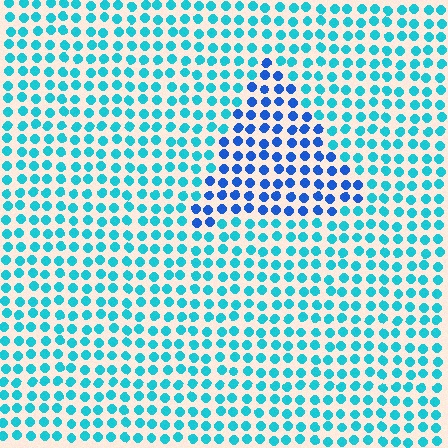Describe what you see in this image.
The image is filled with small cyan elements in a uniform arrangement. A triangle-shaped region is visible where the elements are tinted to a slightly different hue, forming a subtle color boundary.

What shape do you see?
I see a triangle.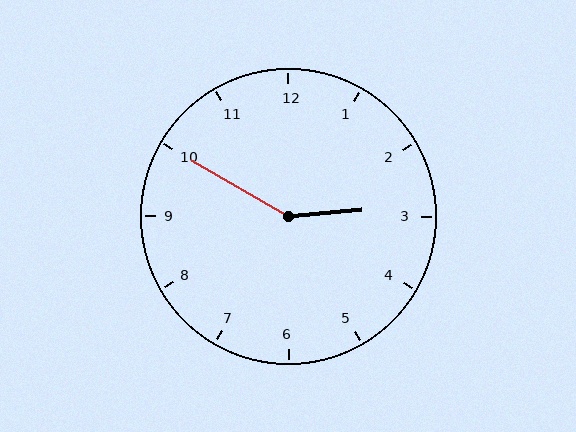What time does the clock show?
2:50.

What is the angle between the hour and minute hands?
Approximately 145 degrees.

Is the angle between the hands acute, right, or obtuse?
It is obtuse.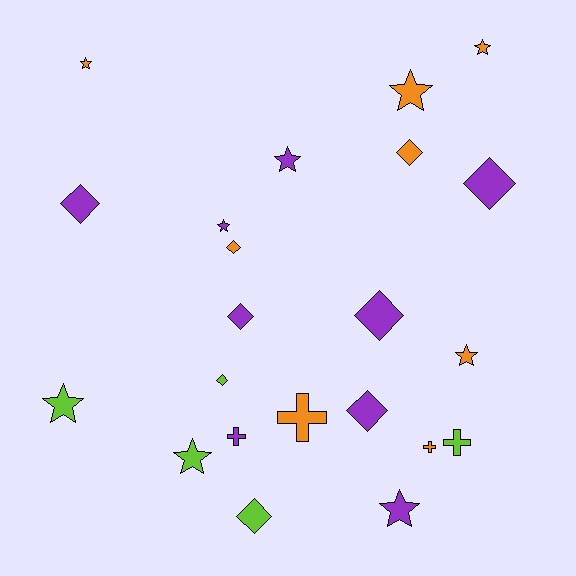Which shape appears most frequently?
Diamond, with 9 objects.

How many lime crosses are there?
There is 1 lime cross.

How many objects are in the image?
There are 22 objects.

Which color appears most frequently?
Purple, with 9 objects.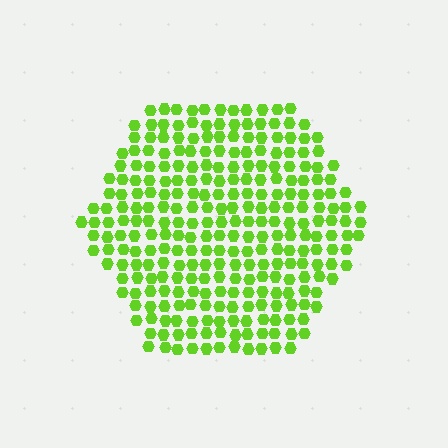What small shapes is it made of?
It is made of small hexagons.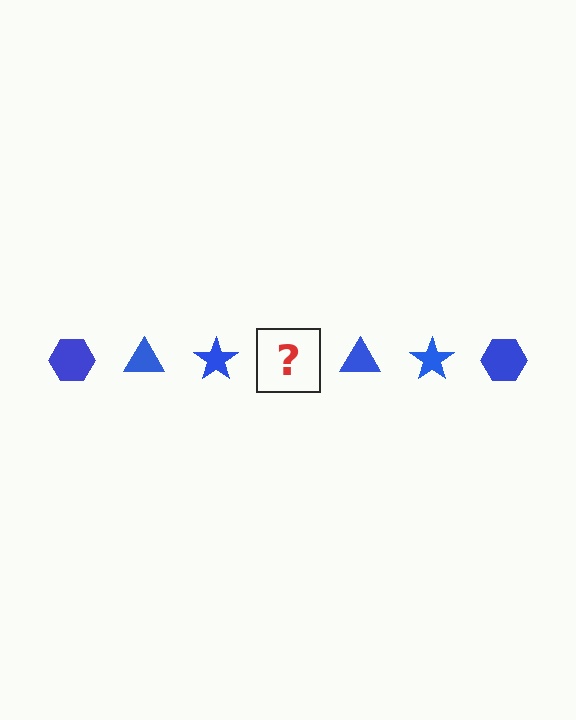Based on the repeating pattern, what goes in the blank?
The blank should be a blue hexagon.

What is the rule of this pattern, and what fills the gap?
The rule is that the pattern cycles through hexagon, triangle, star shapes in blue. The gap should be filled with a blue hexagon.